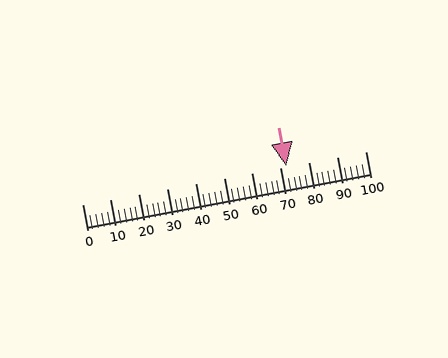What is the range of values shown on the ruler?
The ruler shows values from 0 to 100.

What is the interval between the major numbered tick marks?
The major tick marks are spaced 10 units apart.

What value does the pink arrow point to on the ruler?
The pink arrow points to approximately 72.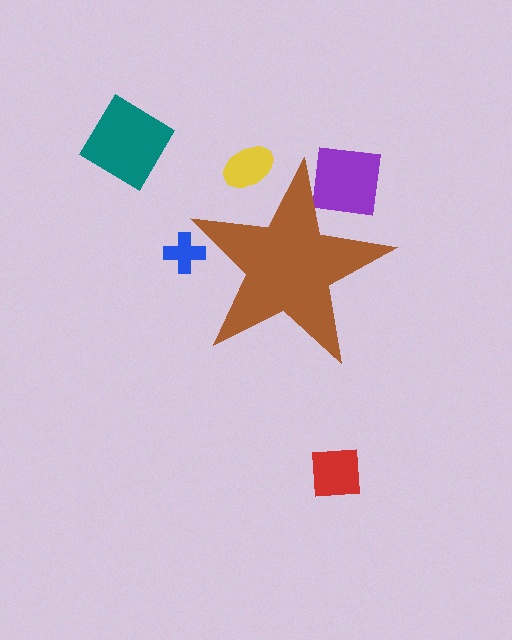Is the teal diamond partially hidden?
No, the teal diamond is fully visible.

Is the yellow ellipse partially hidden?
Yes, the yellow ellipse is partially hidden behind the brown star.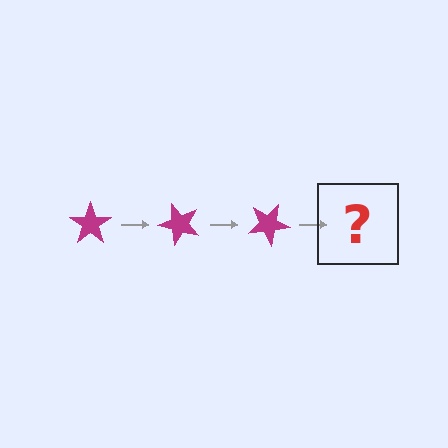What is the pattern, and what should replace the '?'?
The pattern is that the star rotates 50 degrees each step. The '?' should be a magenta star rotated 150 degrees.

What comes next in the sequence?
The next element should be a magenta star rotated 150 degrees.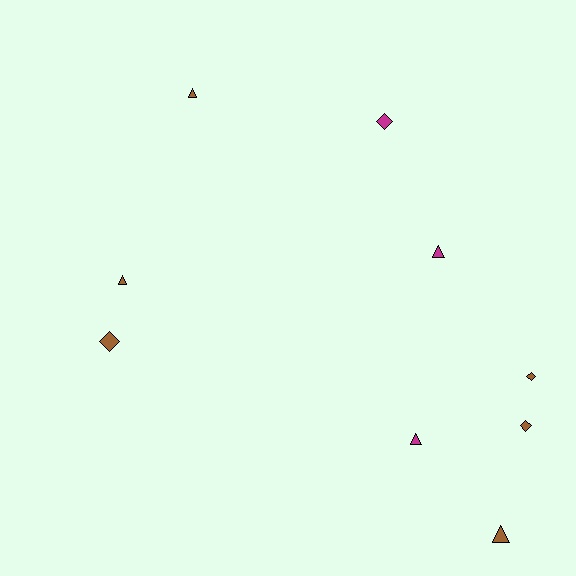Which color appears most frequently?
Brown, with 6 objects.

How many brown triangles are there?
There are 3 brown triangles.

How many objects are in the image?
There are 9 objects.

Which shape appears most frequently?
Triangle, with 5 objects.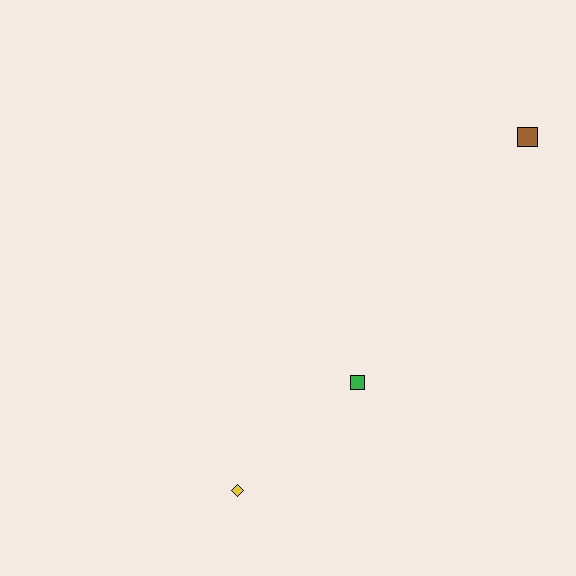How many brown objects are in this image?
There is 1 brown object.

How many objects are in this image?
There are 3 objects.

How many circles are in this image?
There are no circles.